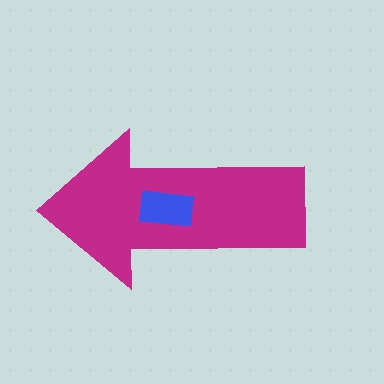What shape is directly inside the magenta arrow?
The blue rectangle.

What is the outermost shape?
The magenta arrow.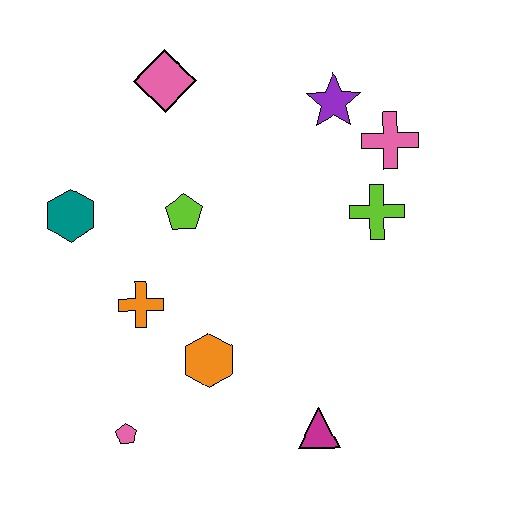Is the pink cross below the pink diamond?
Yes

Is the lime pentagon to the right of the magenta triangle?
No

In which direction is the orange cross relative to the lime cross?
The orange cross is to the left of the lime cross.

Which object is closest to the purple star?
The pink cross is closest to the purple star.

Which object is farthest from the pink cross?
The pink pentagon is farthest from the pink cross.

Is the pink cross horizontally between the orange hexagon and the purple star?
No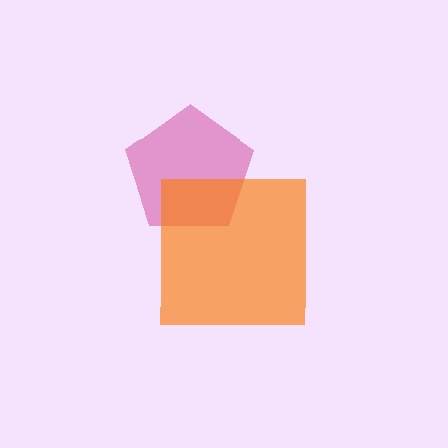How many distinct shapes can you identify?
There are 2 distinct shapes: a magenta pentagon, an orange square.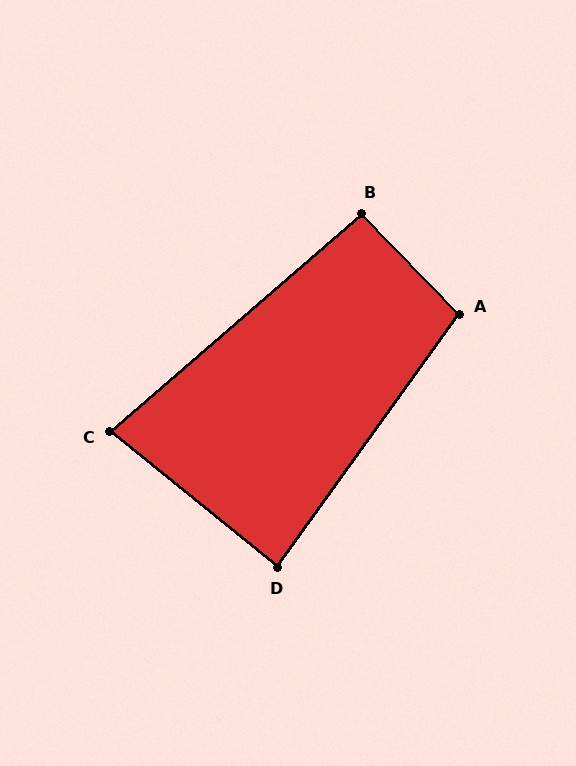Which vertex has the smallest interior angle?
C, at approximately 80 degrees.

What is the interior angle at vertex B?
Approximately 93 degrees (approximately right).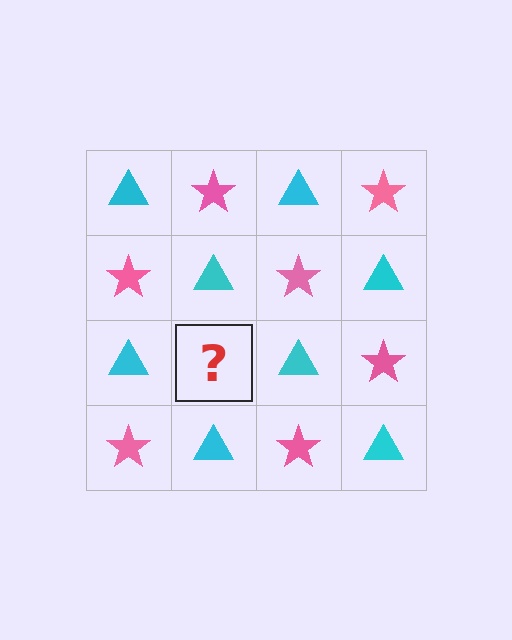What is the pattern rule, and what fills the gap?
The rule is that it alternates cyan triangle and pink star in a checkerboard pattern. The gap should be filled with a pink star.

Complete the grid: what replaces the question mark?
The question mark should be replaced with a pink star.